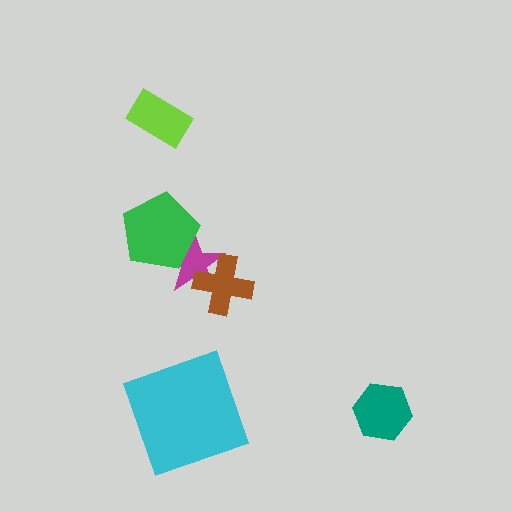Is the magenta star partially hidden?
Yes, it is partially covered by another shape.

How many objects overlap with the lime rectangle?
0 objects overlap with the lime rectangle.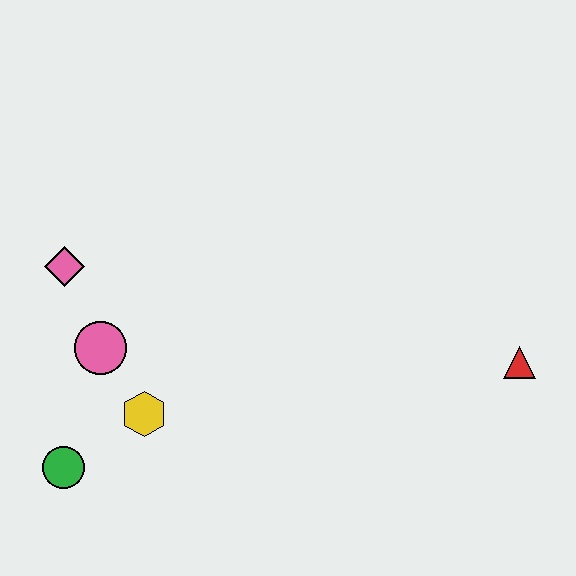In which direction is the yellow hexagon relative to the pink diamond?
The yellow hexagon is below the pink diamond.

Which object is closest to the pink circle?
The yellow hexagon is closest to the pink circle.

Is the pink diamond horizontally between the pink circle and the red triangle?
No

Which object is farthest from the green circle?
The red triangle is farthest from the green circle.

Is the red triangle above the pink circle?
No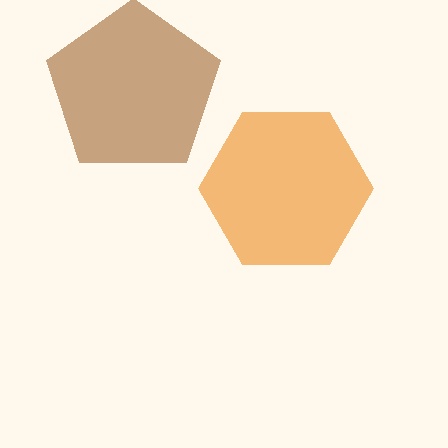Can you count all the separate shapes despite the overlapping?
Yes, there are 2 separate shapes.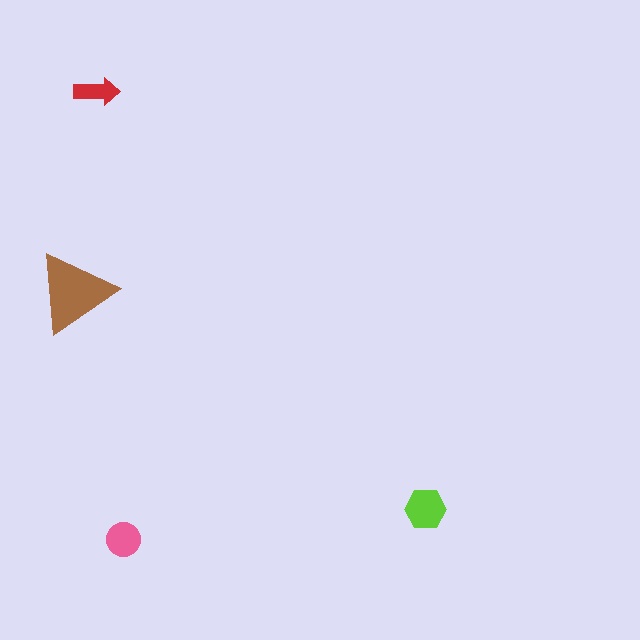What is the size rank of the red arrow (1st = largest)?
4th.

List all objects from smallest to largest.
The red arrow, the pink circle, the lime hexagon, the brown triangle.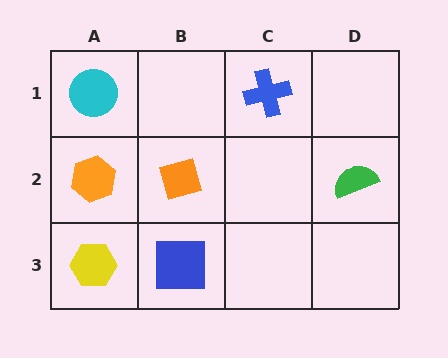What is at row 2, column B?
An orange diamond.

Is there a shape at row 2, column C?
No, that cell is empty.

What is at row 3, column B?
A blue square.